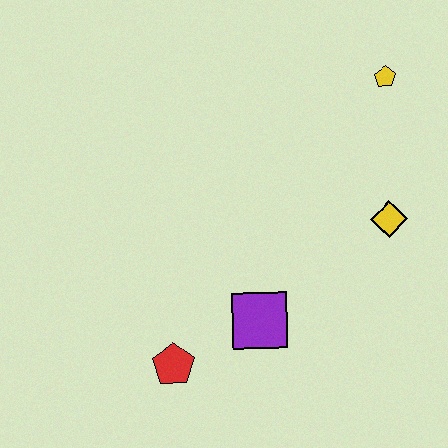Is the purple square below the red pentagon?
No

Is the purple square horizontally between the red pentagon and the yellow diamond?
Yes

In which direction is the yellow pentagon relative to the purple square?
The yellow pentagon is above the purple square.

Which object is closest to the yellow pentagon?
The yellow diamond is closest to the yellow pentagon.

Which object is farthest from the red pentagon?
The yellow pentagon is farthest from the red pentagon.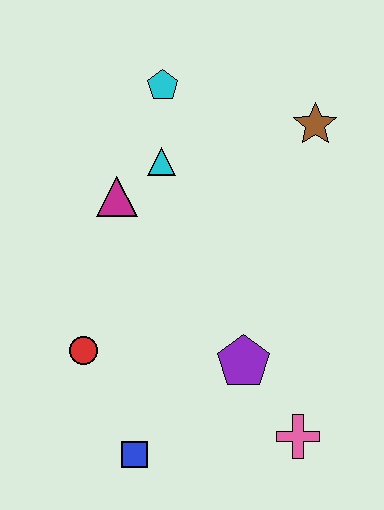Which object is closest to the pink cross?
The purple pentagon is closest to the pink cross.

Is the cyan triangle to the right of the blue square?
Yes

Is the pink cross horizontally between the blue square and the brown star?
Yes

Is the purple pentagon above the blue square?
Yes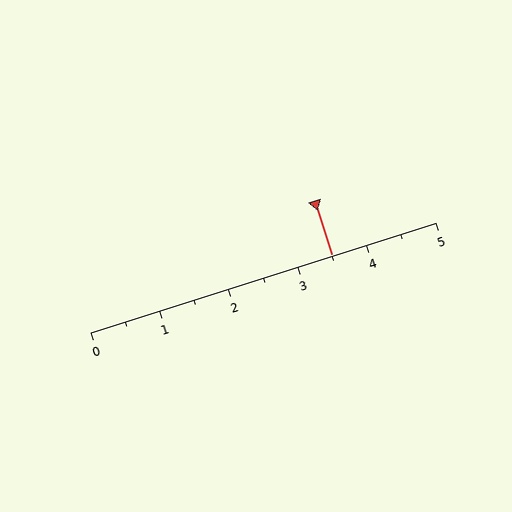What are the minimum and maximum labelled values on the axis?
The axis runs from 0 to 5.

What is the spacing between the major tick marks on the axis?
The major ticks are spaced 1 apart.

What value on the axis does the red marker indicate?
The marker indicates approximately 3.5.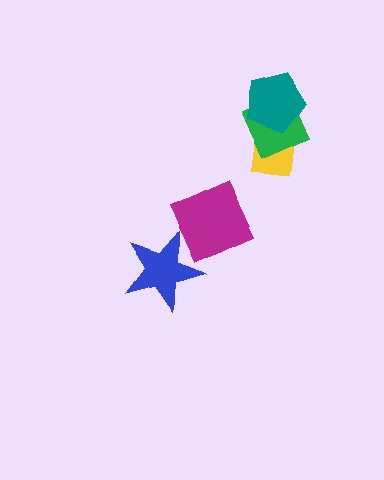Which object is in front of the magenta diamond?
The blue star is in front of the magenta diamond.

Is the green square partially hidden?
Yes, it is partially covered by another shape.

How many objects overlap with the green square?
2 objects overlap with the green square.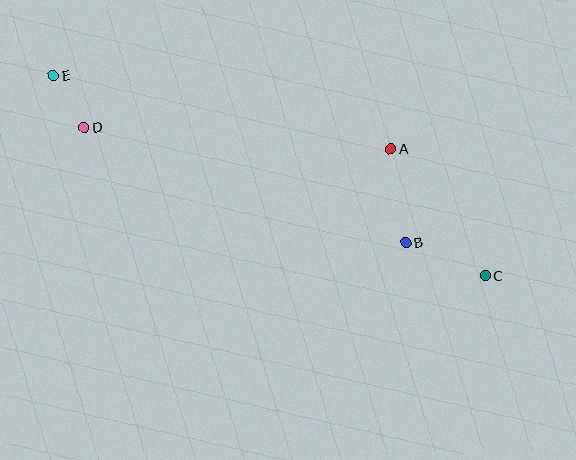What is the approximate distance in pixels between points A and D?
The distance between A and D is approximately 307 pixels.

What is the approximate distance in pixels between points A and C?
The distance between A and C is approximately 158 pixels.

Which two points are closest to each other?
Points D and E are closest to each other.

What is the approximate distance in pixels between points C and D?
The distance between C and D is approximately 427 pixels.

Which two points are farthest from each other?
Points C and E are farthest from each other.